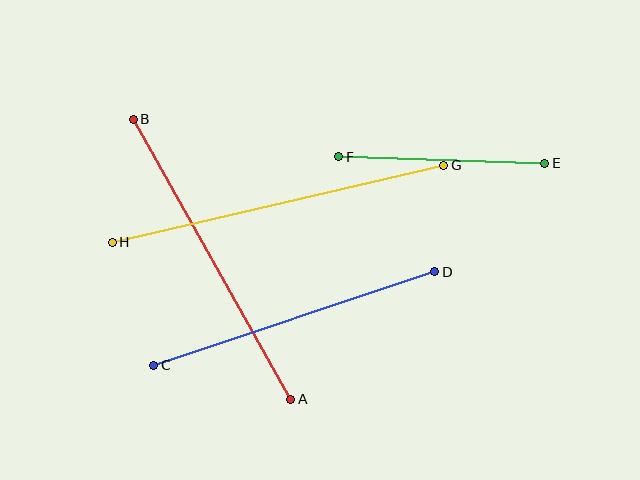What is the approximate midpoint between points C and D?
The midpoint is at approximately (294, 319) pixels.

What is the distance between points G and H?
The distance is approximately 340 pixels.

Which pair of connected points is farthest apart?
Points G and H are farthest apart.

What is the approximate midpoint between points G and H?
The midpoint is at approximately (278, 204) pixels.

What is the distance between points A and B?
The distance is approximately 321 pixels.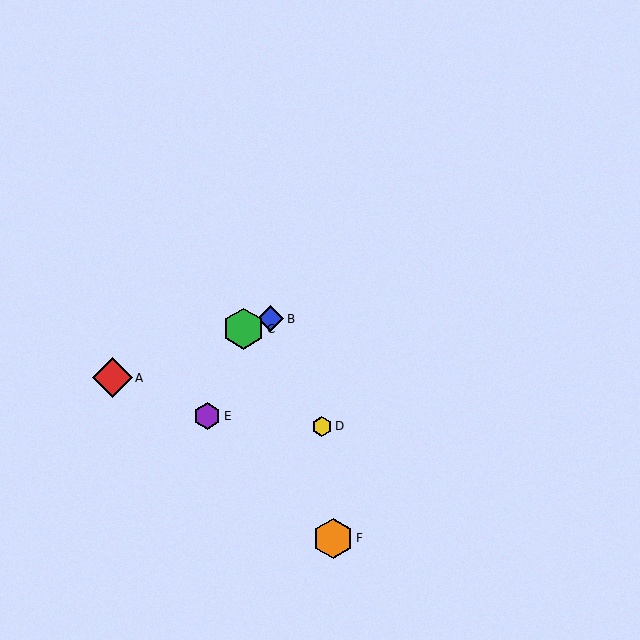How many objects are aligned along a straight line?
3 objects (A, B, C) are aligned along a straight line.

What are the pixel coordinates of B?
Object B is at (271, 319).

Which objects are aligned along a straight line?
Objects A, B, C are aligned along a straight line.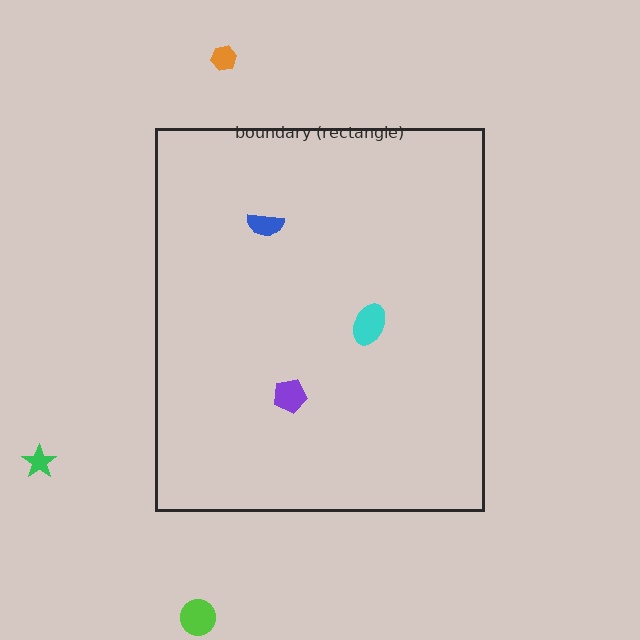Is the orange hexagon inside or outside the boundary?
Outside.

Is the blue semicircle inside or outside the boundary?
Inside.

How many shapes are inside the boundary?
3 inside, 3 outside.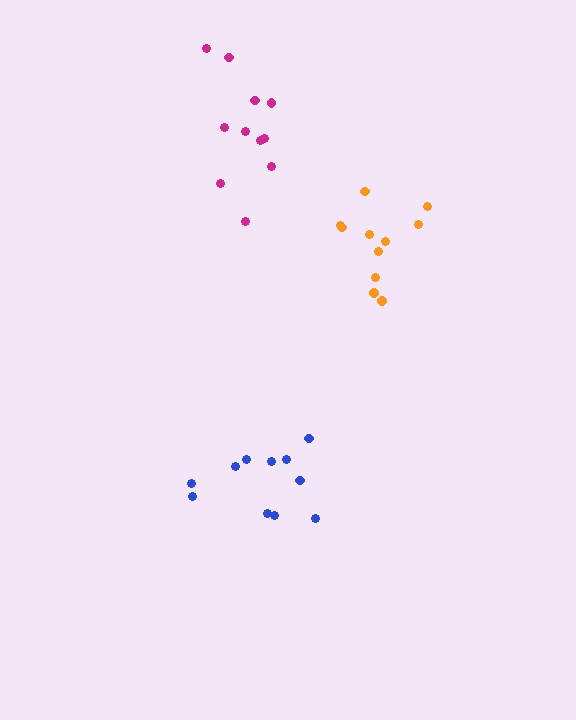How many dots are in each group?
Group 1: 11 dots, Group 2: 11 dots, Group 3: 11 dots (33 total).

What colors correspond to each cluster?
The clusters are colored: blue, magenta, orange.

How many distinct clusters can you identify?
There are 3 distinct clusters.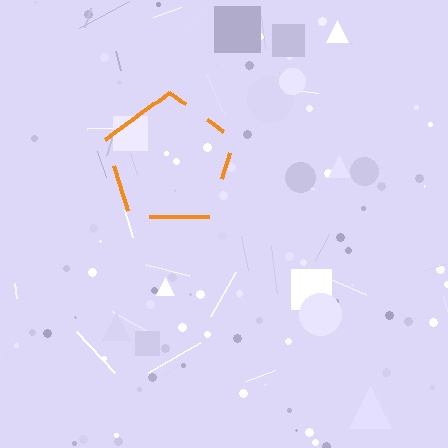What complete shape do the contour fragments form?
The contour fragments form a pentagon.